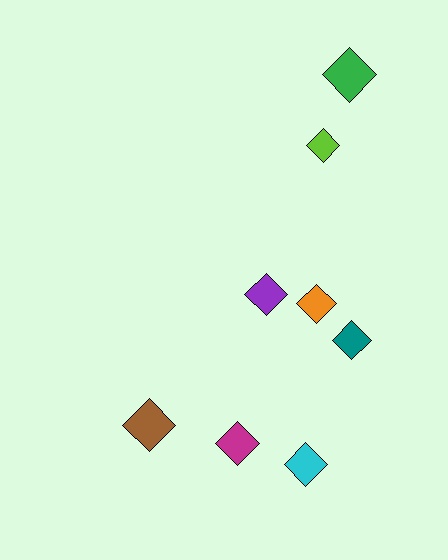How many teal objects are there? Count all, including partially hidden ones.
There is 1 teal object.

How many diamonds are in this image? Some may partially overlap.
There are 8 diamonds.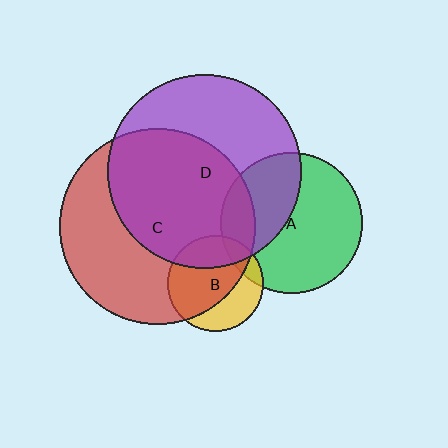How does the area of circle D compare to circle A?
Approximately 1.9 times.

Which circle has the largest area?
Circle C (red).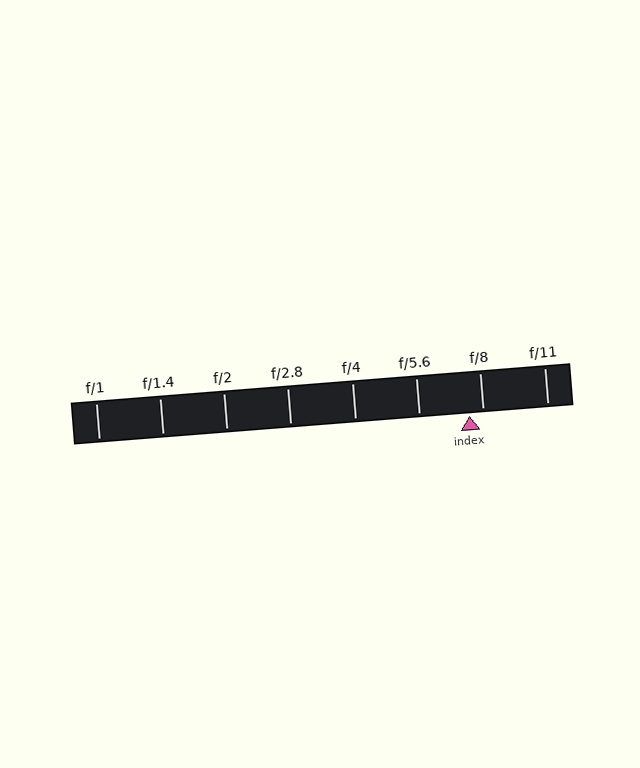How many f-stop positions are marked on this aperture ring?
There are 8 f-stop positions marked.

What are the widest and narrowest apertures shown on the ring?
The widest aperture shown is f/1 and the narrowest is f/11.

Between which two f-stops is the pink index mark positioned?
The index mark is between f/5.6 and f/8.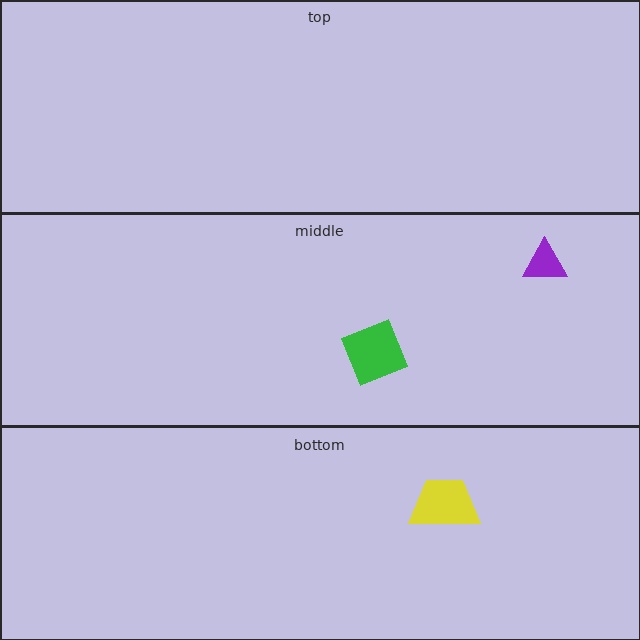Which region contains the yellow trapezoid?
The bottom region.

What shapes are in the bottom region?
The yellow trapezoid.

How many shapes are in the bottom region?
1.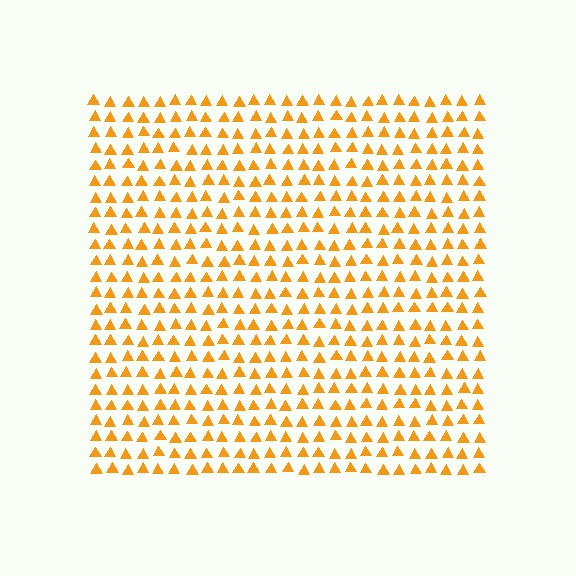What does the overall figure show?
The overall figure shows a square.